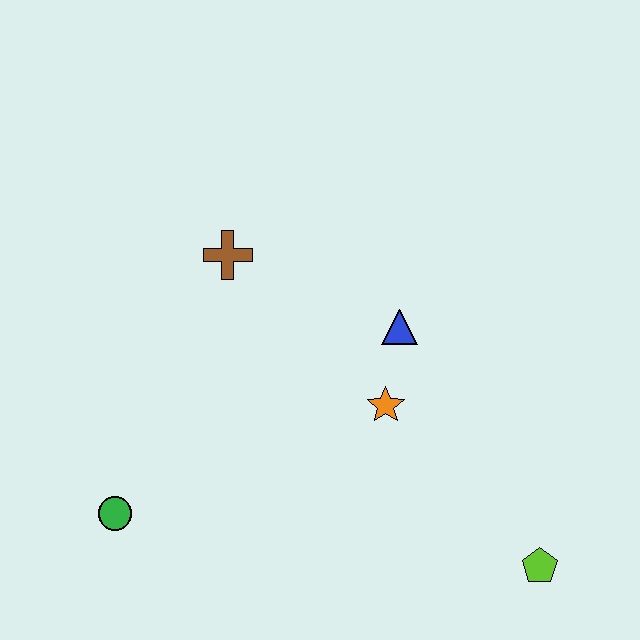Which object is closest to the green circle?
The brown cross is closest to the green circle.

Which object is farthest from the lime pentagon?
The brown cross is farthest from the lime pentagon.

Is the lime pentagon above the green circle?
No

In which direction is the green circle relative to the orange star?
The green circle is to the left of the orange star.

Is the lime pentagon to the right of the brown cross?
Yes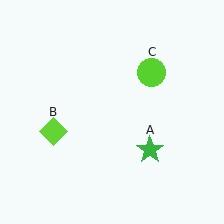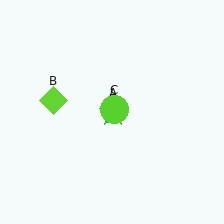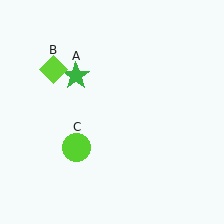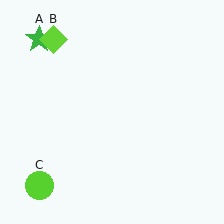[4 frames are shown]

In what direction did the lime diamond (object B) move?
The lime diamond (object B) moved up.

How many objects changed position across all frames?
3 objects changed position: green star (object A), lime diamond (object B), lime circle (object C).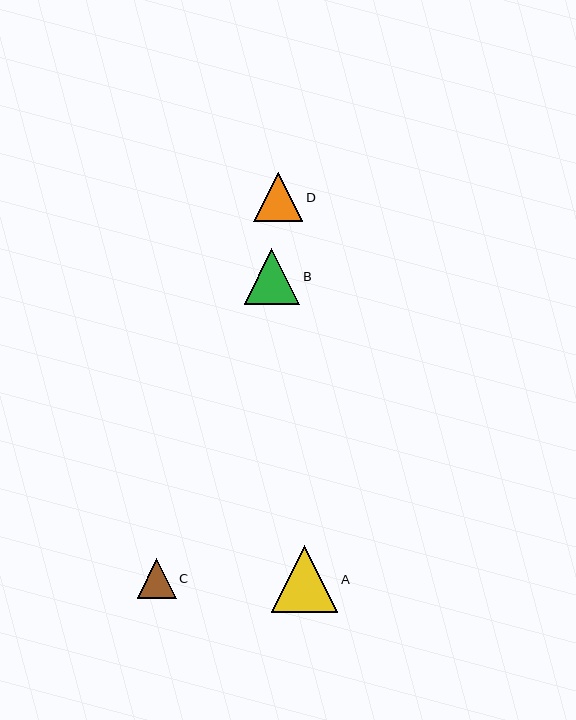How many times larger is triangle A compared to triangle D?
Triangle A is approximately 1.4 times the size of triangle D.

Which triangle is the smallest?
Triangle C is the smallest with a size of approximately 39 pixels.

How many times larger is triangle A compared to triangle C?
Triangle A is approximately 1.7 times the size of triangle C.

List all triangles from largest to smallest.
From largest to smallest: A, B, D, C.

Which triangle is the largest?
Triangle A is the largest with a size of approximately 67 pixels.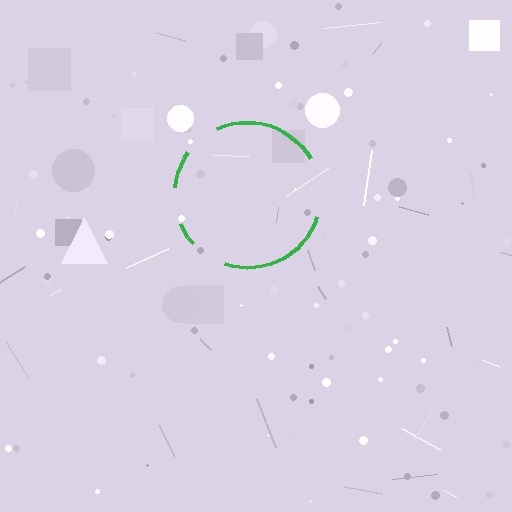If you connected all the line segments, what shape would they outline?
They would outline a circle.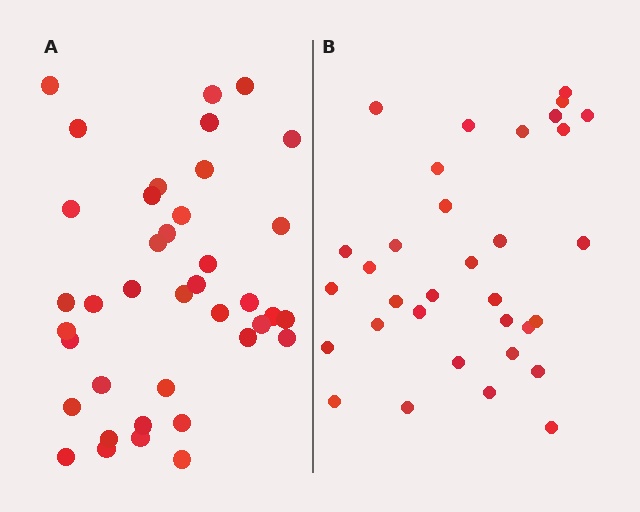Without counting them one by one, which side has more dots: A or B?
Region A (the left region) has more dots.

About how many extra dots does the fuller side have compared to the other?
Region A has about 6 more dots than region B.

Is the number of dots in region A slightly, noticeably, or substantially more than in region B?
Region A has only slightly more — the two regions are fairly close. The ratio is roughly 1.2 to 1.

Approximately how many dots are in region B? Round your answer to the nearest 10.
About 30 dots. (The exact count is 33, which rounds to 30.)